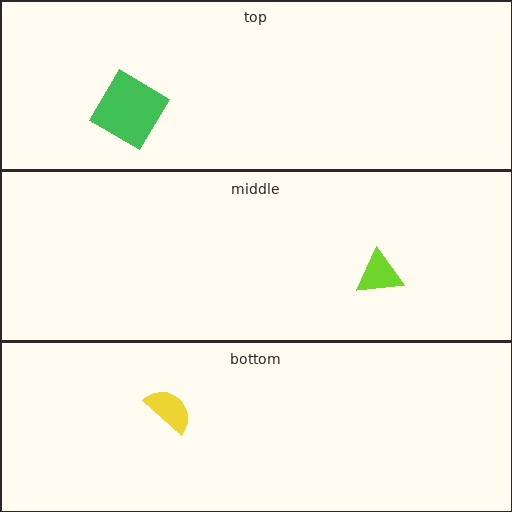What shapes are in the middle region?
The lime triangle.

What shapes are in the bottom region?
The yellow semicircle.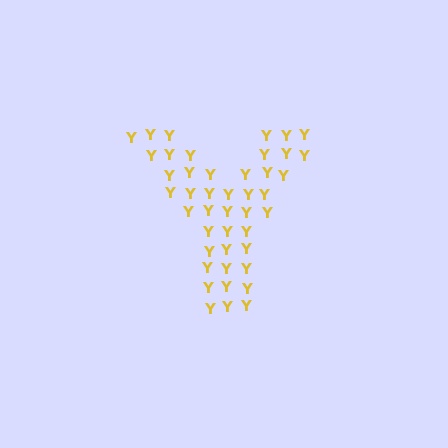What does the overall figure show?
The overall figure shows the letter Y.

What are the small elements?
The small elements are letter Y's.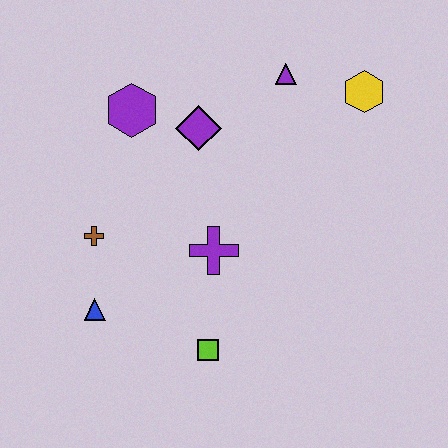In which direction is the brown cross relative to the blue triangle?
The brown cross is above the blue triangle.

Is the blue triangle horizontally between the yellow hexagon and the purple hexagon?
No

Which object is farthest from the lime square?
The yellow hexagon is farthest from the lime square.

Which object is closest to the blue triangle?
The brown cross is closest to the blue triangle.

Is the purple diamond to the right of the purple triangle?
No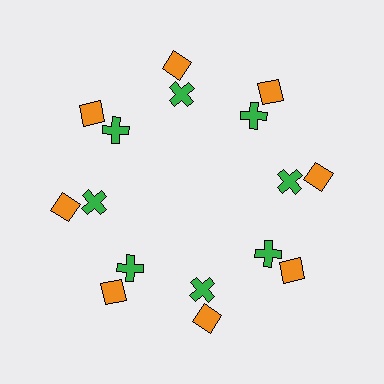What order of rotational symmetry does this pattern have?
This pattern has 8-fold rotational symmetry.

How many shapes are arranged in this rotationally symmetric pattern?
There are 16 shapes, arranged in 8 groups of 2.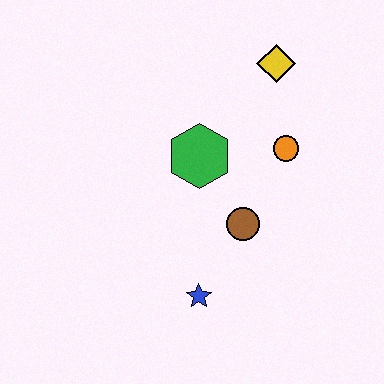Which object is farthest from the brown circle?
The yellow diamond is farthest from the brown circle.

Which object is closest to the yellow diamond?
The orange circle is closest to the yellow diamond.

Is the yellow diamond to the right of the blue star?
Yes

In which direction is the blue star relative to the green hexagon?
The blue star is below the green hexagon.